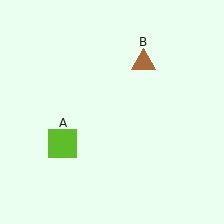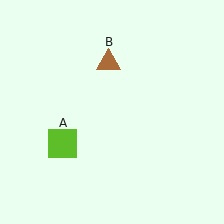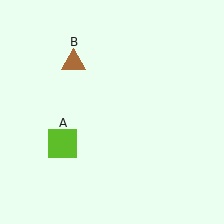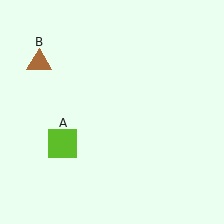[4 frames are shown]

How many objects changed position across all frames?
1 object changed position: brown triangle (object B).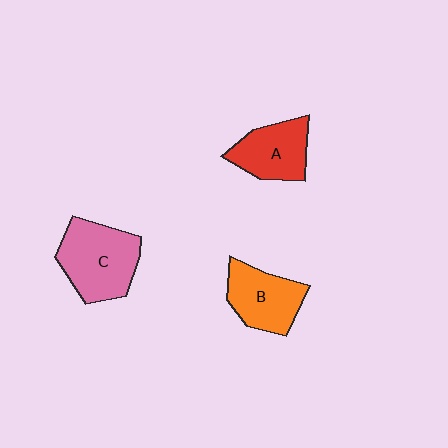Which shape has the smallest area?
Shape A (red).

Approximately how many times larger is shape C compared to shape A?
Approximately 1.4 times.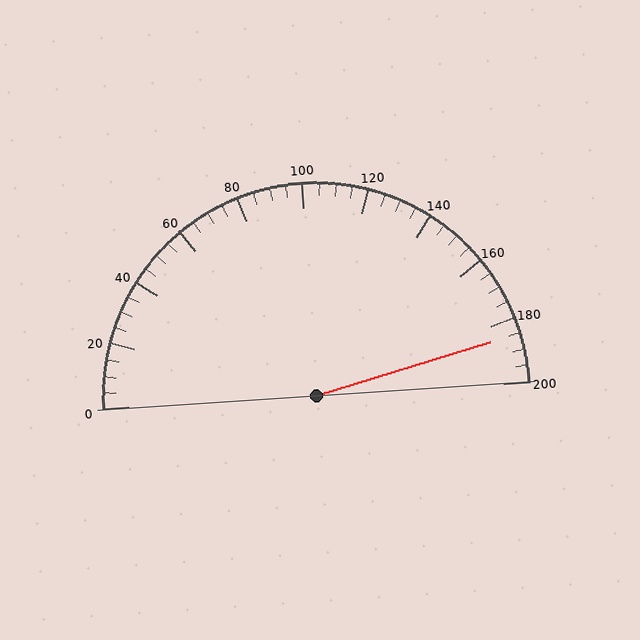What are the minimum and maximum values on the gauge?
The gauge ranges from 0 to 200.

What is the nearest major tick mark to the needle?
The nearest major tick mark is 180.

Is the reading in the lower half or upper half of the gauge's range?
The reading is in the upper half of the range (0 to 200).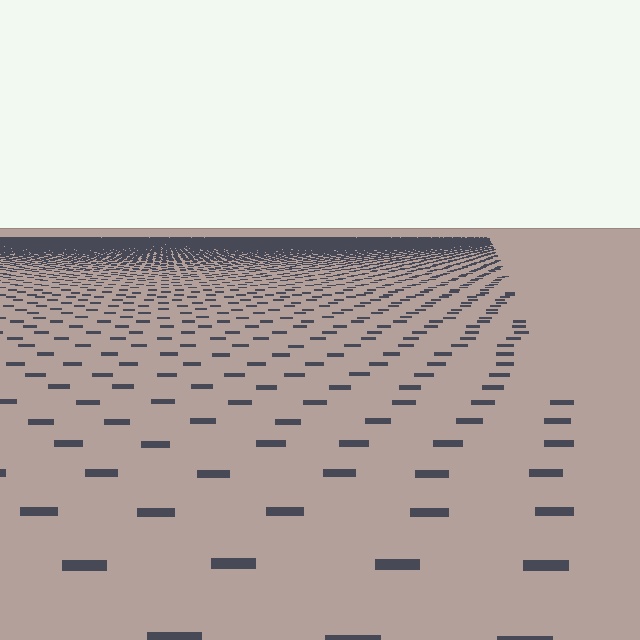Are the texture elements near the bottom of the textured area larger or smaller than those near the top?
Larger. Near the bottom, elements are closer to the viewer and appear at a bigger on-screen size.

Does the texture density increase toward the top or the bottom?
Density increases toward the top.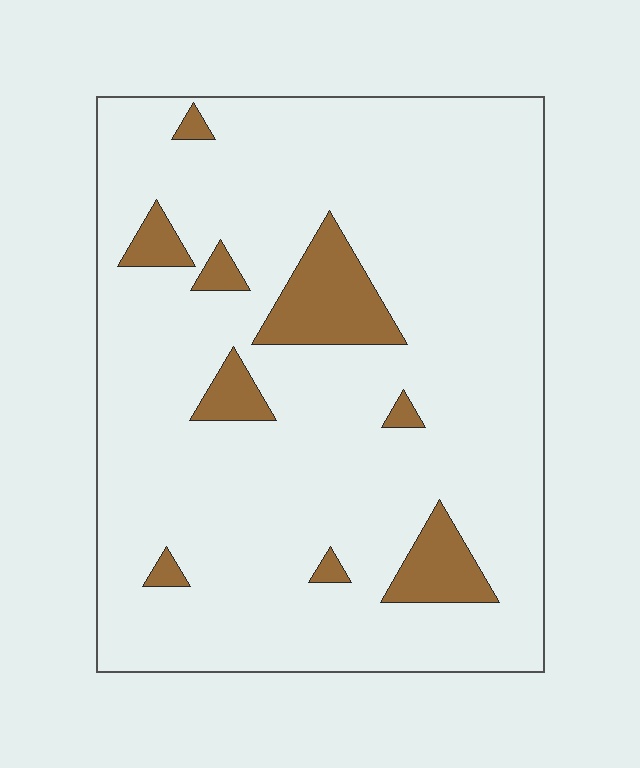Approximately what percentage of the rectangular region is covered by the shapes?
Approximately 10%.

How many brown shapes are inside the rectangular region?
9.